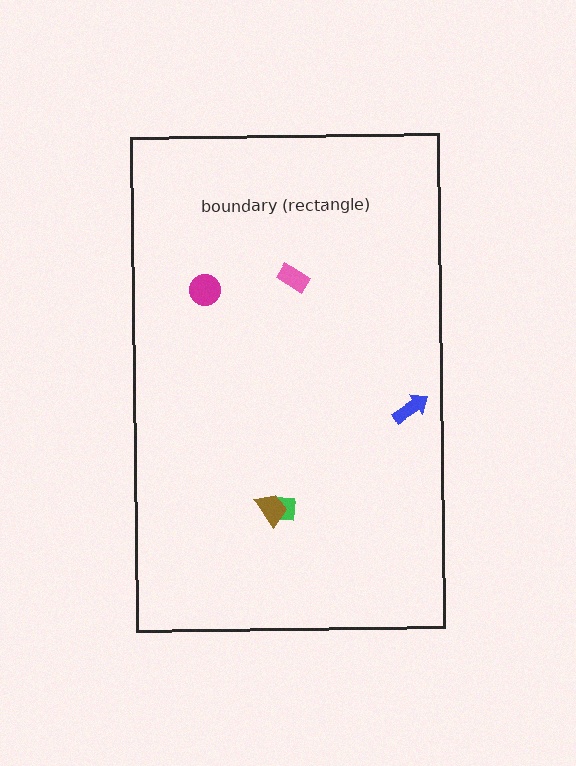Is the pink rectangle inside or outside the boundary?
Inside.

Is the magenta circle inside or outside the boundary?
Inside.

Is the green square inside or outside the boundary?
Inside.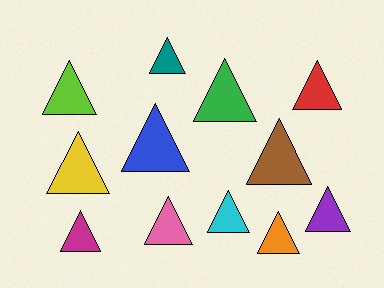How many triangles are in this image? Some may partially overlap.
There are 12 triangles.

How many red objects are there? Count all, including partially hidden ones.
There is 1 red object.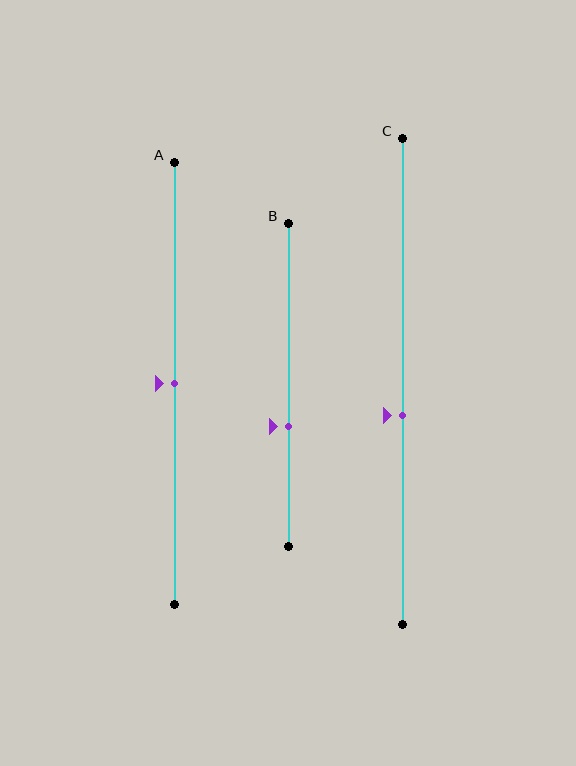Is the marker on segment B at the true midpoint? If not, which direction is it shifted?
No, the marker on segment B is shifted downward by about 13% of the segment length.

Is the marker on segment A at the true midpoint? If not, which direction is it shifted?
Yes, the marker on segment A is at the true midpoint.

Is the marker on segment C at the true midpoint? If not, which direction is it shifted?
No, the marker on segment C is shifted downward by about 7% of the segment length.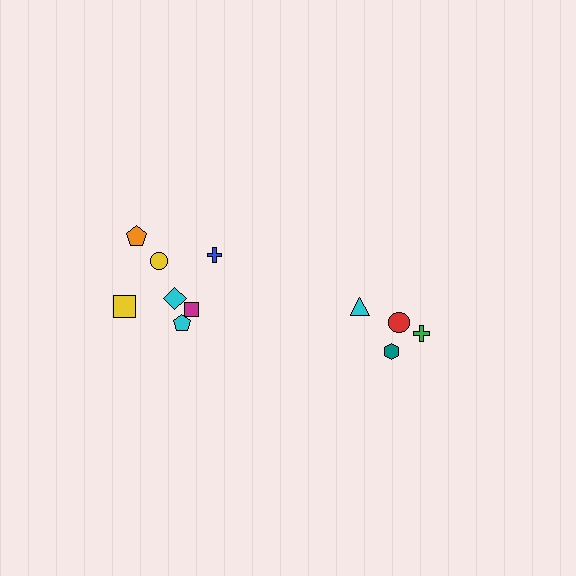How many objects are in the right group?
There are 4 objects.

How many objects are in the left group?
There are 7 objects.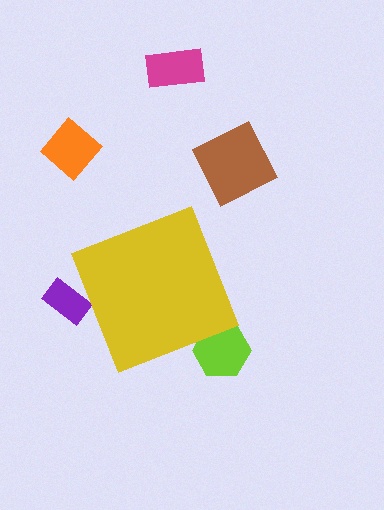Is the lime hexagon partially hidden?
Yes, the lime hexagon is partially hidden behind the yellow diamond.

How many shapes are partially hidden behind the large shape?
2 shapes are partially hidden.